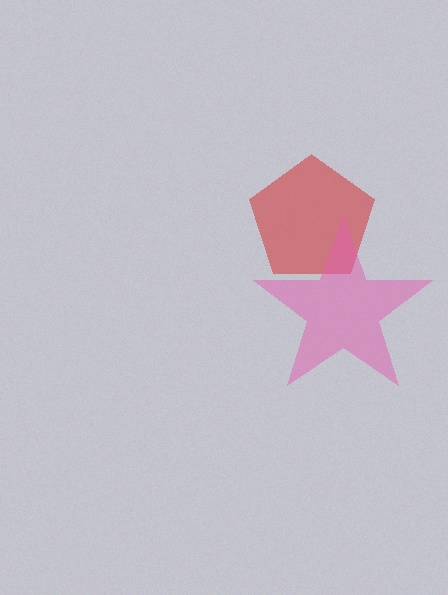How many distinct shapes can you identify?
There are 2 distinct shapes: a red pentagon, a pink star.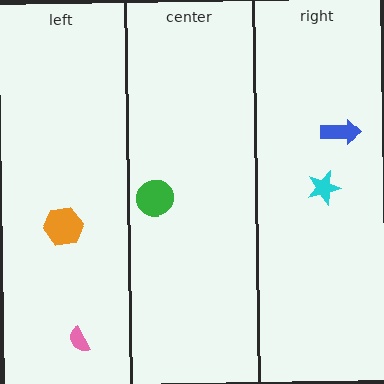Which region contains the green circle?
The center region.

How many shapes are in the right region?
2.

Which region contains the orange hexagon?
The left region.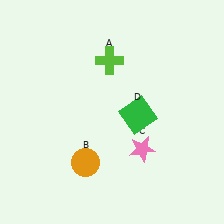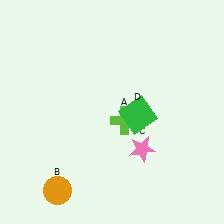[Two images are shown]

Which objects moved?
The objects that moved are: the lime cross (A), the orange circle (B).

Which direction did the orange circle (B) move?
The orange circle (B) moved left.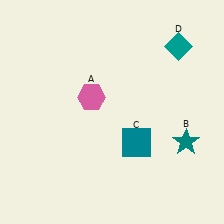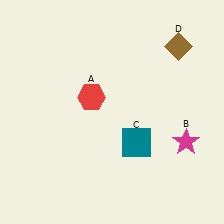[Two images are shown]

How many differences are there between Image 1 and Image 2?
There are 3 differences between the two images.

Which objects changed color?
A changed from pink to red. B changed from teal to magenta. D changed from teal to brown.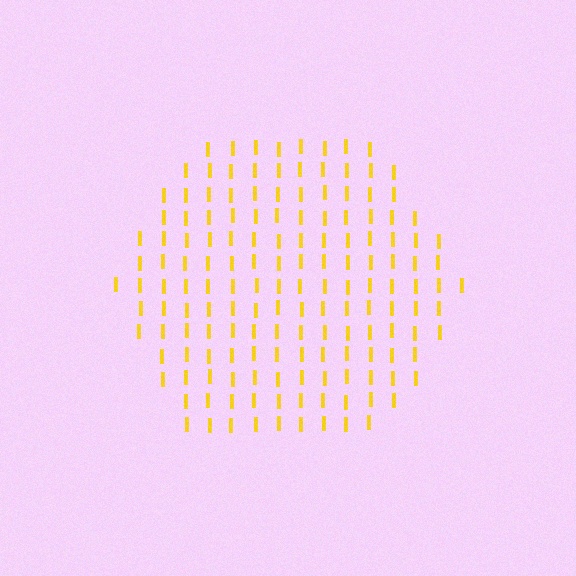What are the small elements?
The small elements are letter I's.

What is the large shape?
The large shape is a hexagon.